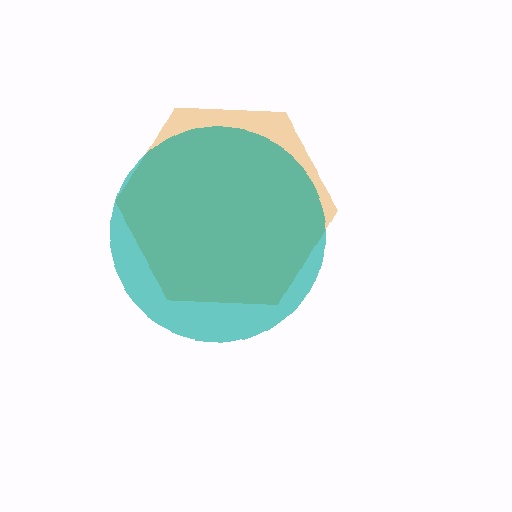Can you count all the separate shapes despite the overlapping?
Yes, there are 2 separate shapes.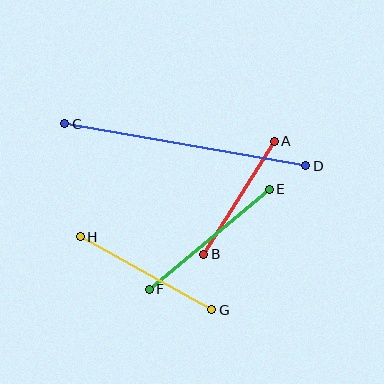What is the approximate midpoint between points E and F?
The midpoint is at approximately (209, 239) pixels.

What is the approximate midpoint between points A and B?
The midpoint is at approximately (239, 198) pixels.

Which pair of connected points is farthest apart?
Points C and D are farthest apart.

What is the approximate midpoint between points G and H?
The midpoint is at approximately (146, 273) pixels.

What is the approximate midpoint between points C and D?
The midpoint is at approximately (185, 145) pixels.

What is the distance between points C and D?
The distance is approximately 245 pixels.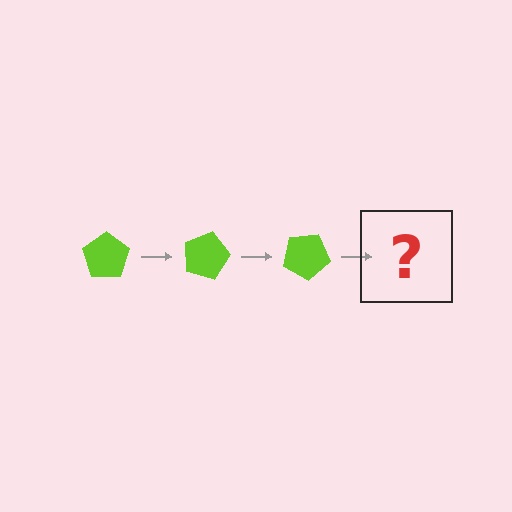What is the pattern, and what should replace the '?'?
The pattern is that the pentagon rotates 15 degrees each step. The '?' should be a lime pentagon rotated 45 degrees.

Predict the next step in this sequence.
The next step is a lime pentagon rotated 45 degrees.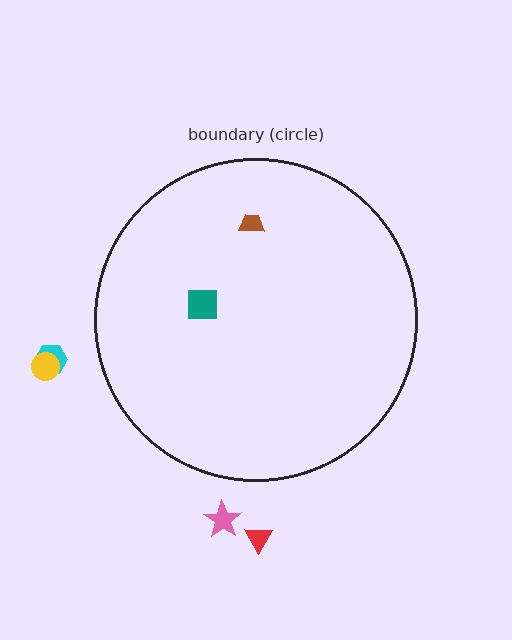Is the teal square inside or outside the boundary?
Inside.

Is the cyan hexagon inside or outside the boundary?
Outside.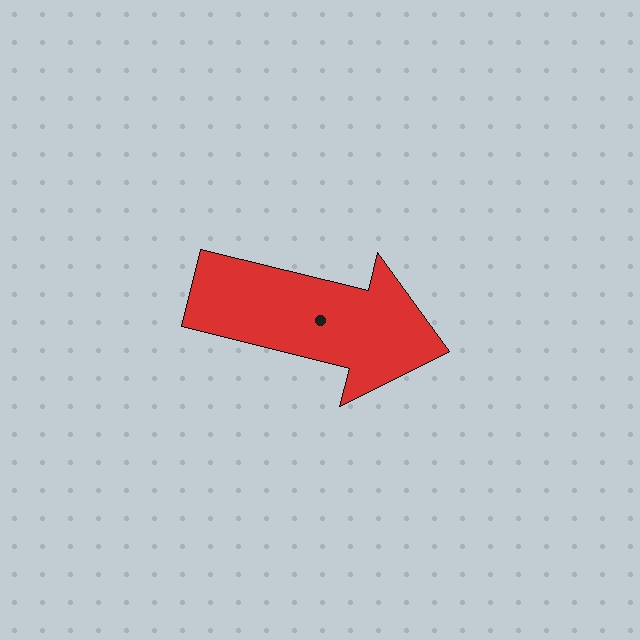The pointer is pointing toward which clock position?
Roughly 3 o'clock.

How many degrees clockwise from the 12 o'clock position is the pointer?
Approximately 104 degrees.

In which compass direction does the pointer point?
East.